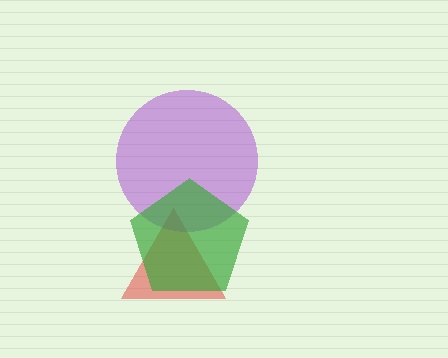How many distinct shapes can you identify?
There are 3 distinct shapes: a red triangle, a purple circle, a green pentagon.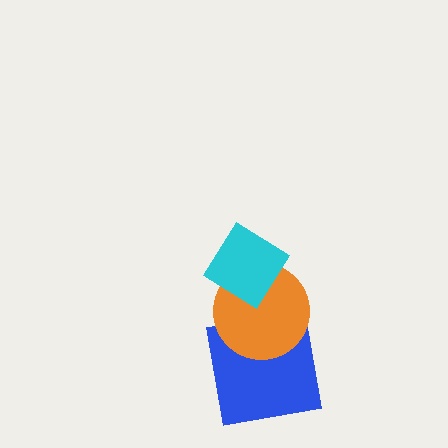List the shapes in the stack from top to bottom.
From top to bottom: the cyan diamond, the orange circle, the blue square.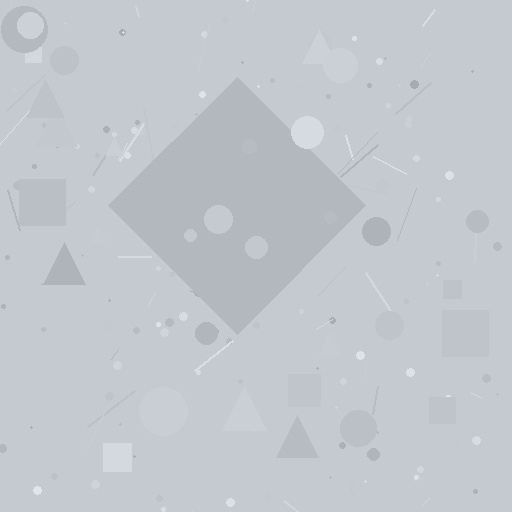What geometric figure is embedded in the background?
A diamond is embedded in the background.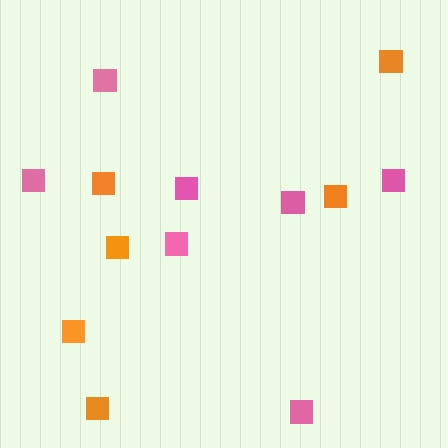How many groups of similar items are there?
There are 2 groups: one group of pink squares (7) and one group of orange squares (6).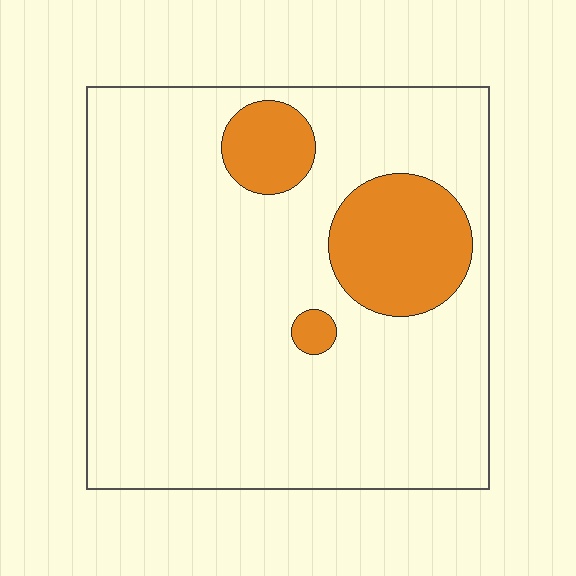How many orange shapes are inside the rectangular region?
3.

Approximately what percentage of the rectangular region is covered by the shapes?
Approximately 15%.